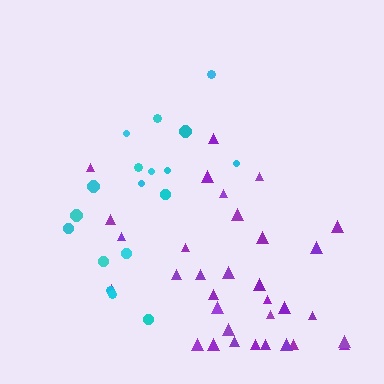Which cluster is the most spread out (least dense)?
Cyan.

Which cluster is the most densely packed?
Purple.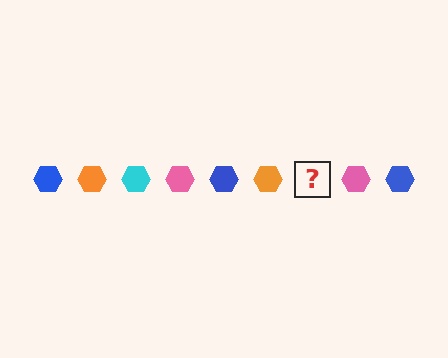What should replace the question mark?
The question mark should be replaced with a cyan hexagon.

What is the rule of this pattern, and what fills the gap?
The rule is that the pattern cycles through blue, orange, cyan, pink hexagons. The gap should be filled with a cyan hexagon.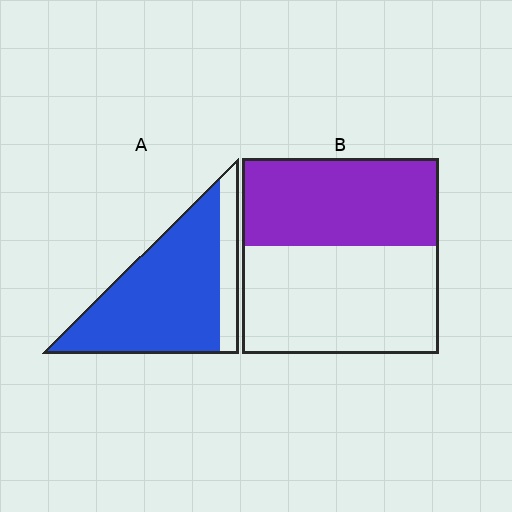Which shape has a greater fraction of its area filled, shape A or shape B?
Shape A.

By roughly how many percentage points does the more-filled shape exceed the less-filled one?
By roughly 35 percentage points (A over B).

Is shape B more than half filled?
No.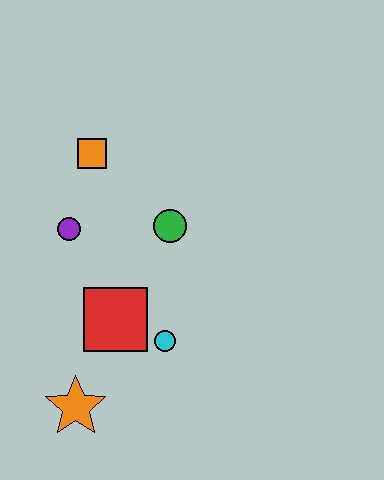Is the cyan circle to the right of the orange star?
Yes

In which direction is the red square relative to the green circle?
The red square is below the green circle.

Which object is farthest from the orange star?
The orange square is farthest from the orange star.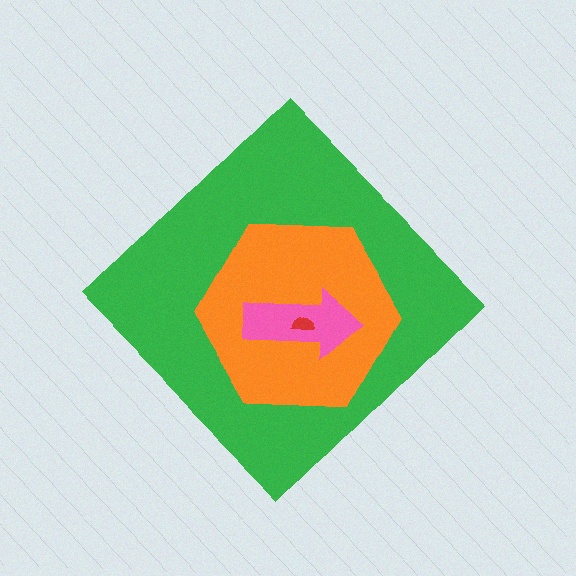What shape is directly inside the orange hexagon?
The pink arrow.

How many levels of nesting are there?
4.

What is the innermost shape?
The red semicircle.